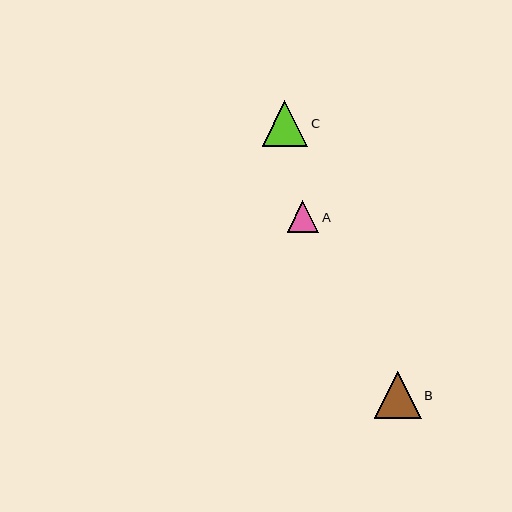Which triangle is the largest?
Triangle B is the largest with a size of approximately 47 pixels.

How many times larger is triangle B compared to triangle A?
Triangle B is approximately 1.5 times the size of triangle A.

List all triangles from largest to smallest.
From largest to smallest: B, C, A.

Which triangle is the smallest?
Triangle A is the smallest with a size of approximately 32 pixels.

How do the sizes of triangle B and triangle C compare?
Triangle B and triangle C are approximately the same size.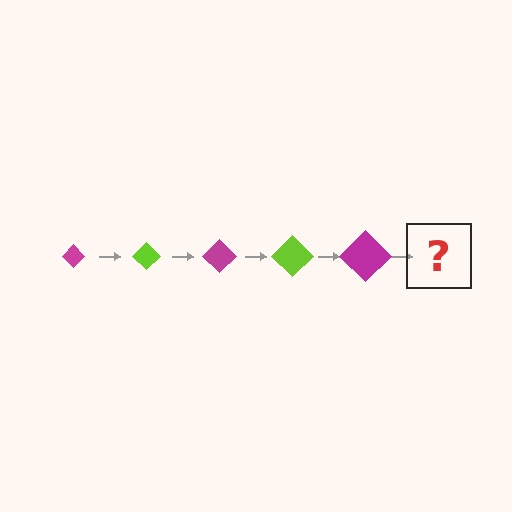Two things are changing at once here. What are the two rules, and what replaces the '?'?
The two rules are that the diamond grows larger each step and the color cycles through magenta and lime. The '?' should be a lime diamond, larger than the previous one.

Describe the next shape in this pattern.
It should be a lime diamond, larger than the previous one.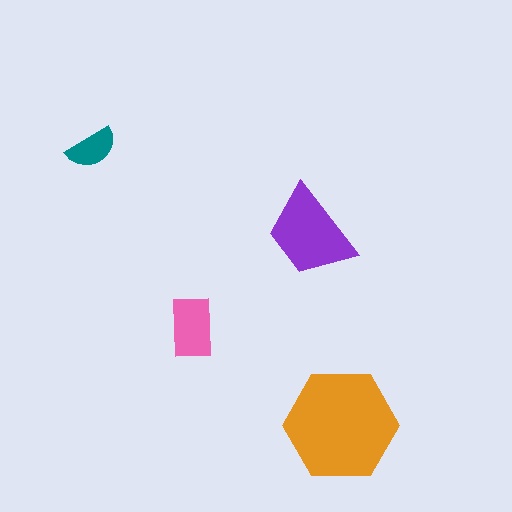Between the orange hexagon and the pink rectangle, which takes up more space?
The orange hexagon.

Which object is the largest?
The orange hexagon.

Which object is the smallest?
The teal semicircle.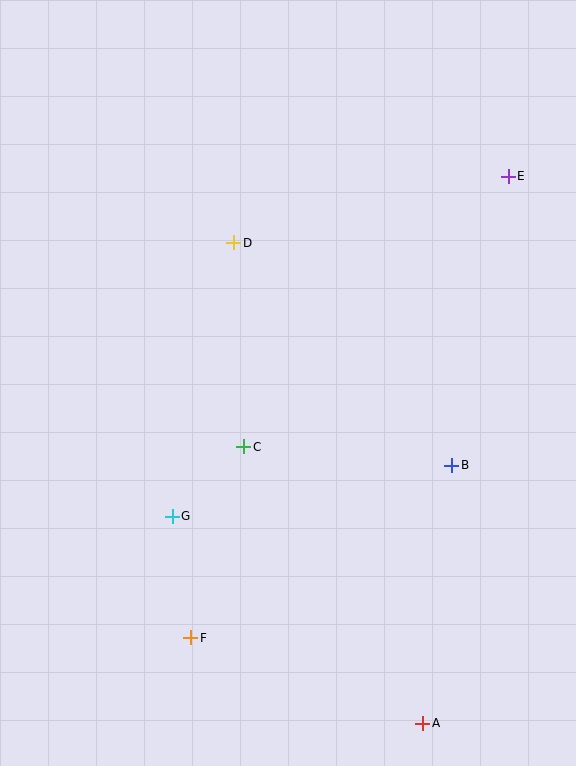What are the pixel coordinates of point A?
Point A is at (423, 723).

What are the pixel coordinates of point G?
Point G is at (172, 516).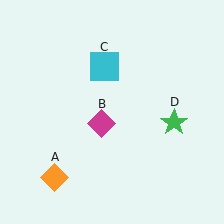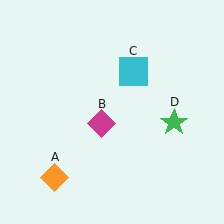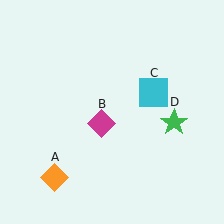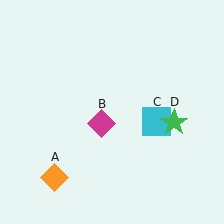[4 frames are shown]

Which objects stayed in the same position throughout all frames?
Orange diamond (object A) and magenta diamond (object B) and green star (object D) remained stationary.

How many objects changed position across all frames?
1 object changed position: cyan square (object C).